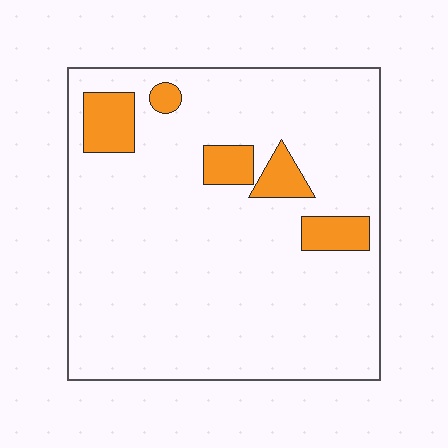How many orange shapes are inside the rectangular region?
5.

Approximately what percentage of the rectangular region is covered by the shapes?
Approximately 10%.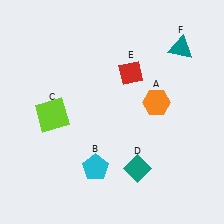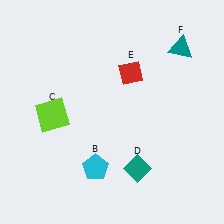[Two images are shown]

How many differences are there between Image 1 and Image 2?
There is 1 difference between the two images.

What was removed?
The orange hexagon (A) was removed in Image 2.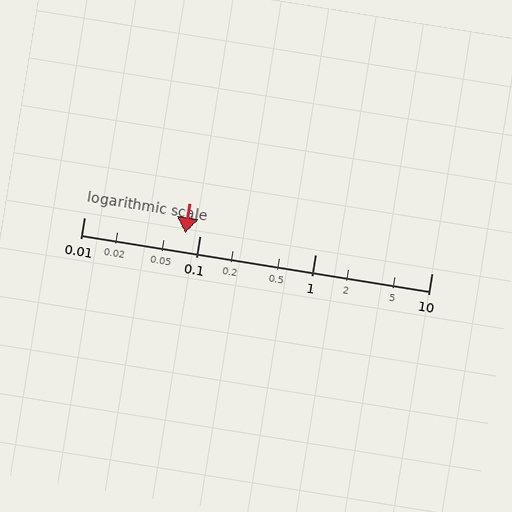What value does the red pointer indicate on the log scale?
The pointer indicates approximately 0.075.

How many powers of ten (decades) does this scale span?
The scale spans 3 decades, from 0.01 to 10.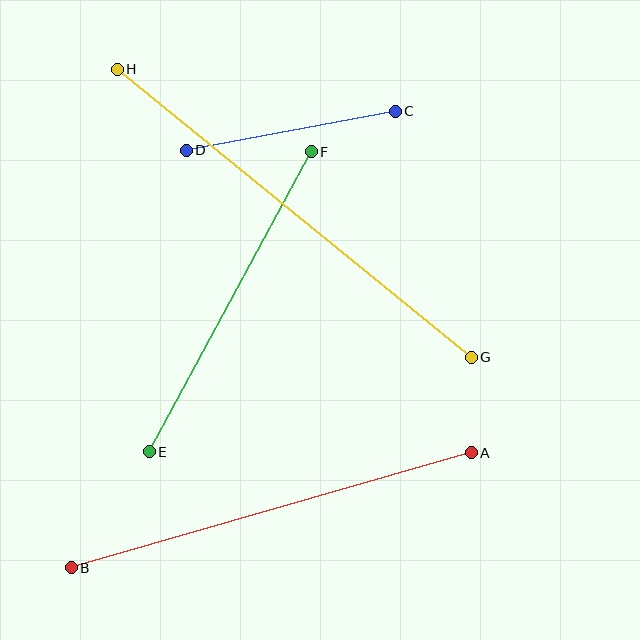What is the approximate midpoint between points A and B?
The midpoint is at approximately (271, 510) pixels.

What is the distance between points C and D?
The distance is approximately 213 pixels.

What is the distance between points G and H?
The distance is approximately 457 pixels.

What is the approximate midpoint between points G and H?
The midpoint is at approximately (294, 213) pixels.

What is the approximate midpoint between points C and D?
The midpoint is at approximately (291, 131) pixels.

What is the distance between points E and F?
The distance is approximately 341 pixels.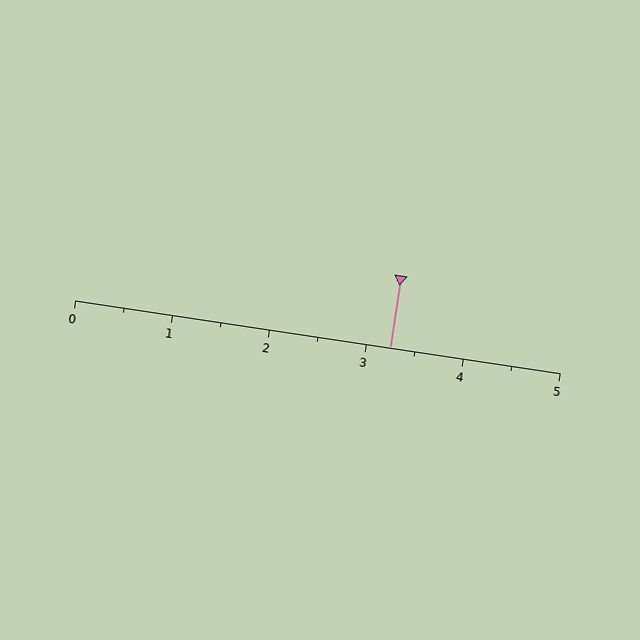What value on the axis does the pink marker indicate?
The marker indicates approximately 3.2.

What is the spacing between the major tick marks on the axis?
The major ticks are spaced 1 apart.